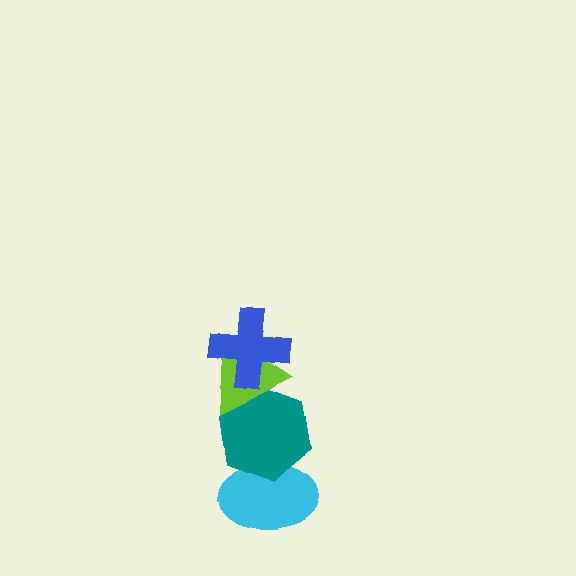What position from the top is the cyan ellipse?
The cyan ellipse is 4th from the top.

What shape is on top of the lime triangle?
The blue cross is on top of the lime triangle.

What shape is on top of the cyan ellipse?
The teal hexagon is on top of the cyan ellipse.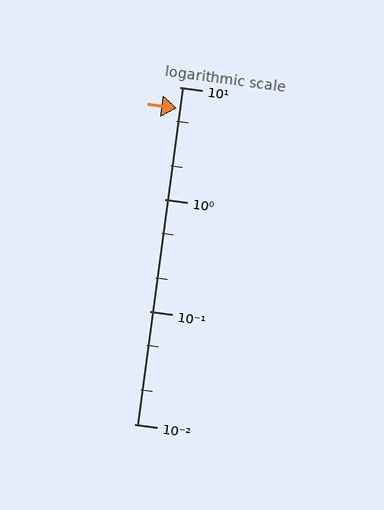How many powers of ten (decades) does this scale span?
The scale spans 3 decades, from 0.01 to 10.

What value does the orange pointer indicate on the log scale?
The pointer indicates approximately 6.5.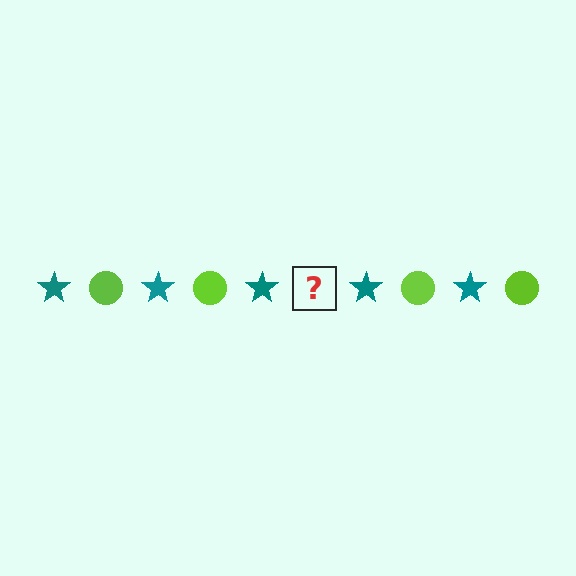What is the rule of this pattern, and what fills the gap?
The rule is that the pattern alternates between teal star and lime circle. The gap should be filled with a lime circle.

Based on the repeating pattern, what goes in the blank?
The blank should be a lime circle.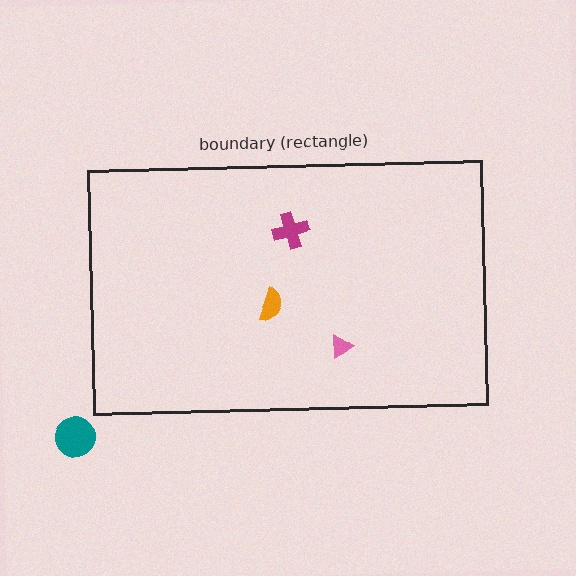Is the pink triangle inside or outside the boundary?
Inside.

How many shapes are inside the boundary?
3 inside, 1 outside.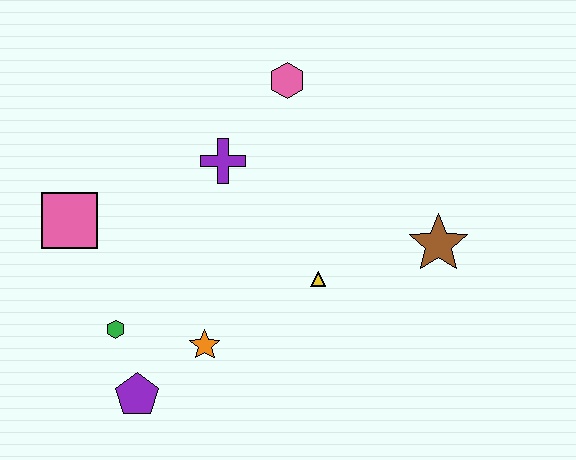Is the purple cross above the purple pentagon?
Yes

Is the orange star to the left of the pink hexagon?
Yes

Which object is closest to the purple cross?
The pink hexagon is closest to the purple cross.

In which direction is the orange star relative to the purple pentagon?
The orange star is to the right of the purple pentagon.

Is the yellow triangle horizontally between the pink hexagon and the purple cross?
No